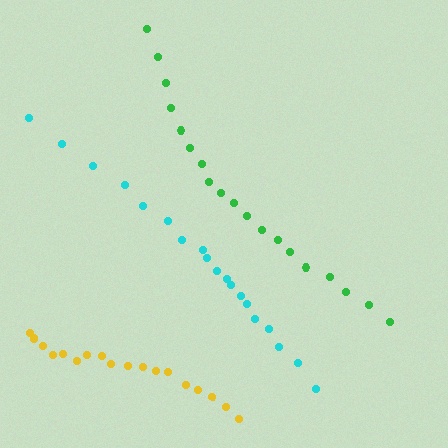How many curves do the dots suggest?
There are 3 distinct paths.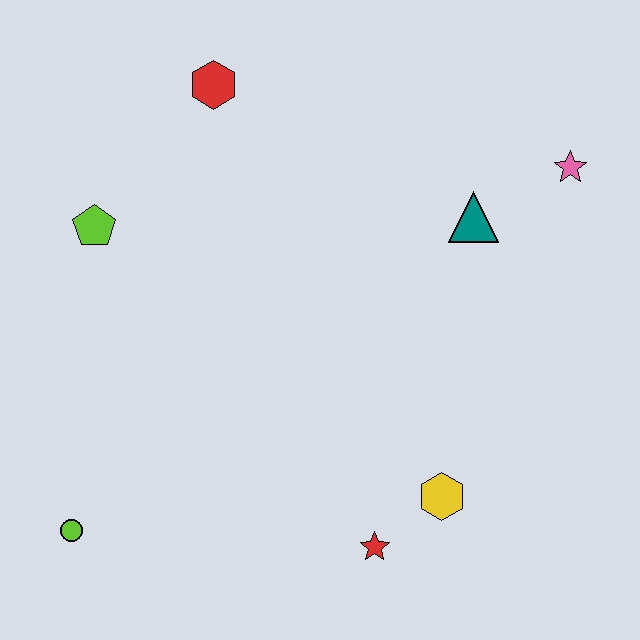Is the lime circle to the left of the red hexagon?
Yes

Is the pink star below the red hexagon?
Yes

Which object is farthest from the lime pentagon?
The pink star is farthest from the lime pentagon.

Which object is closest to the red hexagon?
The lime pentagon is closest to the red hexagon.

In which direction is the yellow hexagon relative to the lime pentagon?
The yellow hexagon is to the right of the lime pentagon.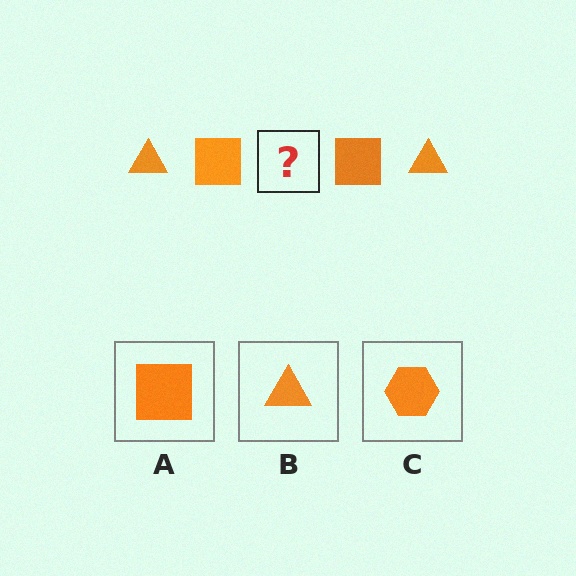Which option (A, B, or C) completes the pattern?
B.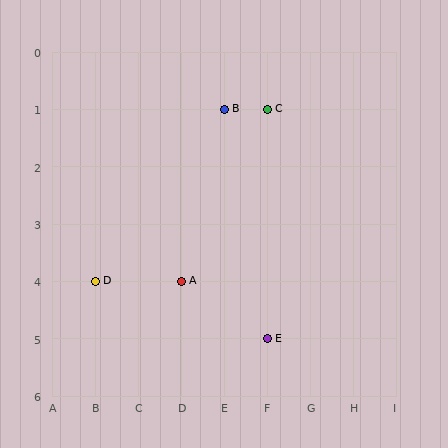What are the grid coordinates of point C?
Point C is at grid coordinates (F, 1).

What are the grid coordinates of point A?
Point A is at grid coordinates (D, 4).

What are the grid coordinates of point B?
Point B is at grid coordinates (E, 1).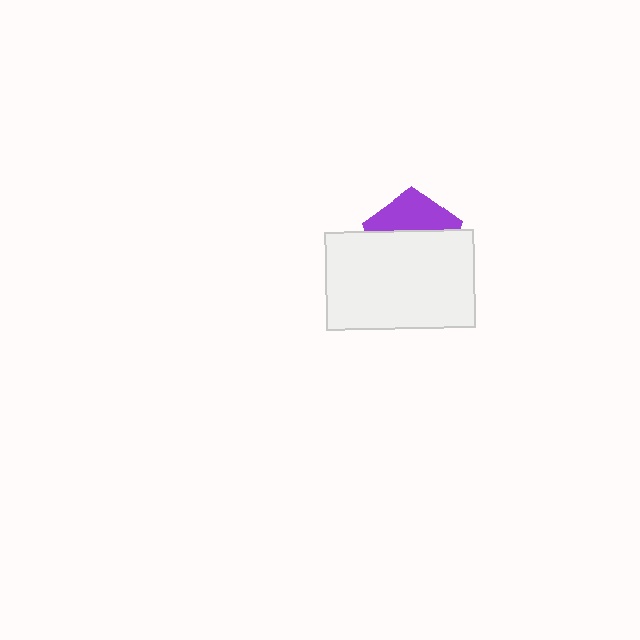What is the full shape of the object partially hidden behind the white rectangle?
The partially hidden object is a purple pentagon.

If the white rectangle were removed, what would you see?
You would see the complete purple pentagon.